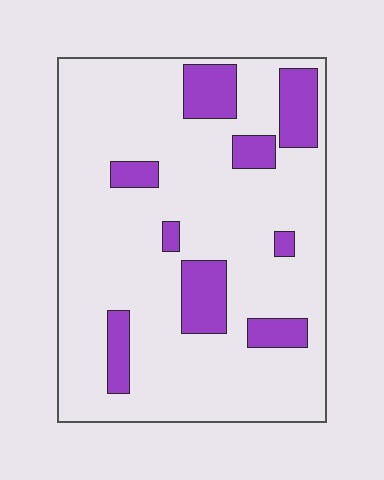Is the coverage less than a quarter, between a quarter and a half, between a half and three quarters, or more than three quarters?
Less than a quarter.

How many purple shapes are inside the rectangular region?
9.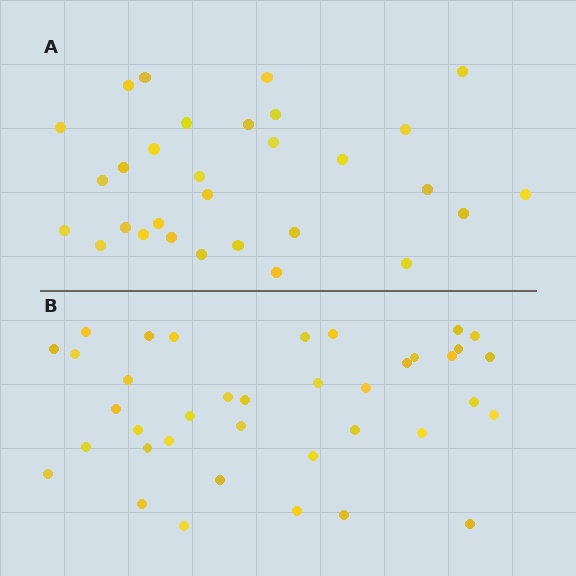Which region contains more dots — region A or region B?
Region B (the bottom region) has more dots.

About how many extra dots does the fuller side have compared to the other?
Region B has roughly 8 or so more dots than region A.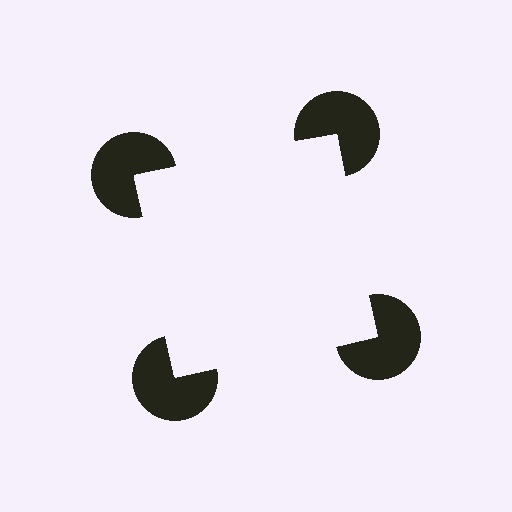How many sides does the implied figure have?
4 sides.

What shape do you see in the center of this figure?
An illusory square — its edges are inferred from the aligned wedge cuts in the pac-man discs, not physically drawn.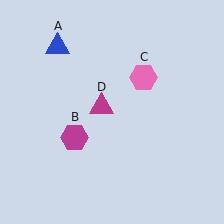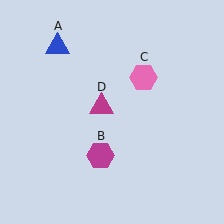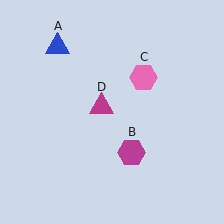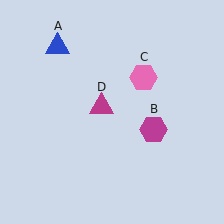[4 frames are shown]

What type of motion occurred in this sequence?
The magenta hexagon (object B) rotated counterclockwise around the center of the scene.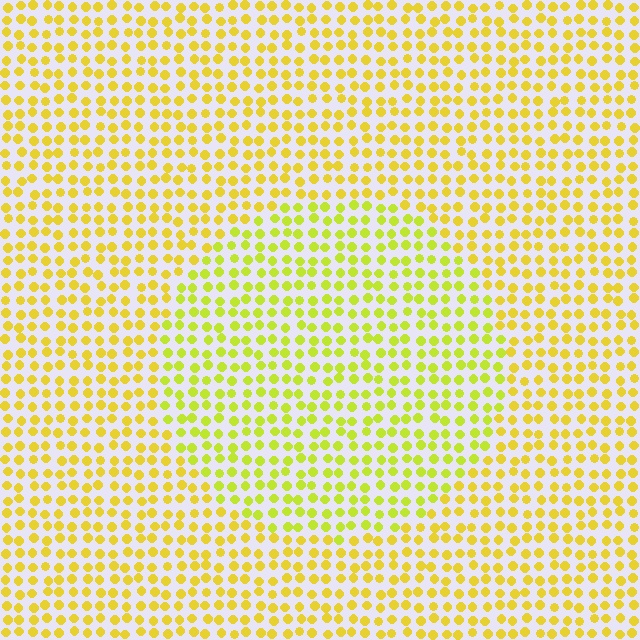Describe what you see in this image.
The image is filled with small yellow elements in a uniform arrangement. A circle-shaped region is visible where the elements are tinted to a slightly different hue, forming a subtle color boundary.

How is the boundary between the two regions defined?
The boundary is defined purely by a slight shift in hue (about 20 degrees). Spacing, size, and orientation are identical on both sides.